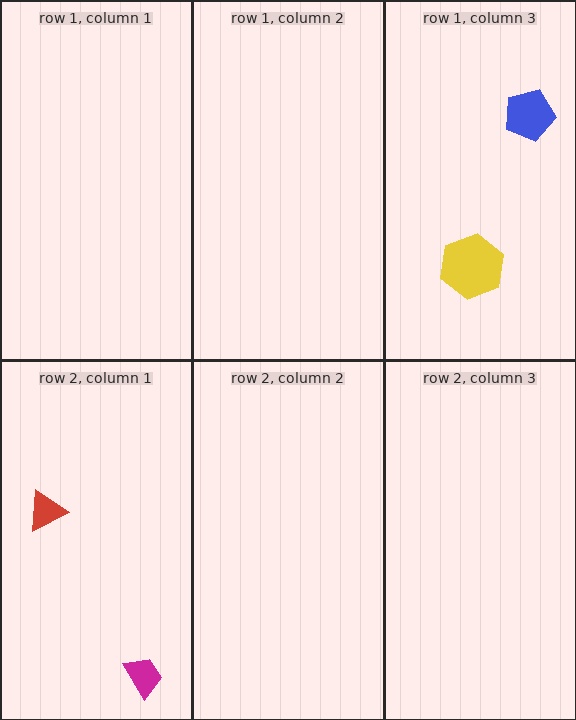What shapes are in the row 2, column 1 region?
The magenta trapezoid, the red triangle.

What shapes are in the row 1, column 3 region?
The blue pentagon, the yellow hexagon.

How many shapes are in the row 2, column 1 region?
2.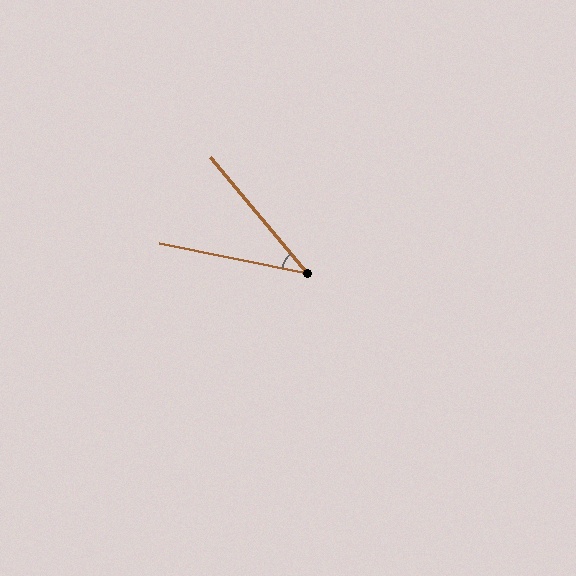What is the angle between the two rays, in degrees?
Approximately 39 degrees.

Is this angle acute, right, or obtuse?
It is acute.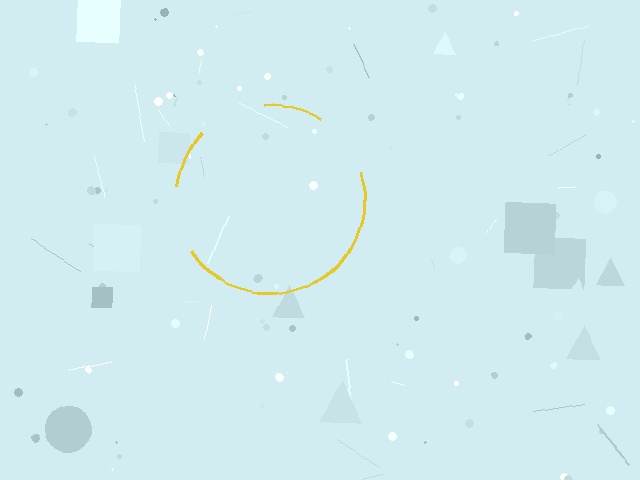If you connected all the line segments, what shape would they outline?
They would outline a circle.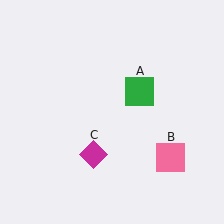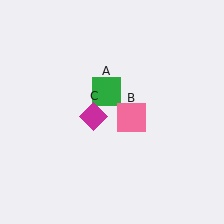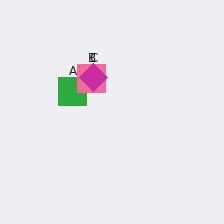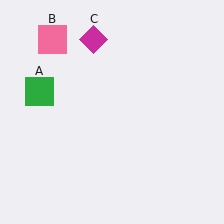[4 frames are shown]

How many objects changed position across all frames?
3 objects changed position: green square (object A), pink square (object B), magenta diamond (object C).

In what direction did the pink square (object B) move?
The pink square (object B) moved up and to the left.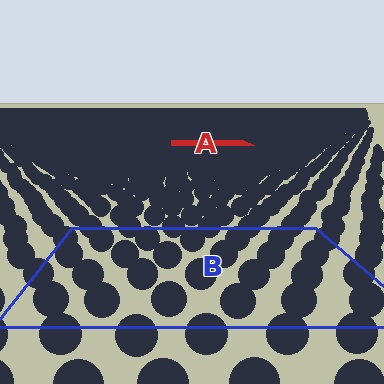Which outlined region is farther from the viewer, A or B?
Region A is farther from the viewer — the texture elements inside it appear smaller and more densely packed.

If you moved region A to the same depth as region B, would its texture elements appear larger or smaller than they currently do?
They would appear larger. At a closer depth, the same texture elements are projected at a bigger on-screen size.